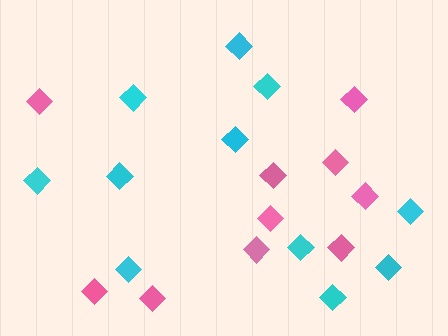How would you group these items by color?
There are 2 groups: one group of pink diamonds (10) and one group of cyan diamonds (11).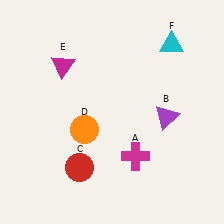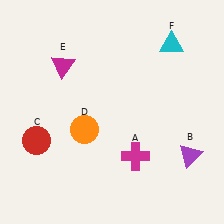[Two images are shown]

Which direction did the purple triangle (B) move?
The purple triangle (B) moved down.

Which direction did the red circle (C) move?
The red circle (C) moved left.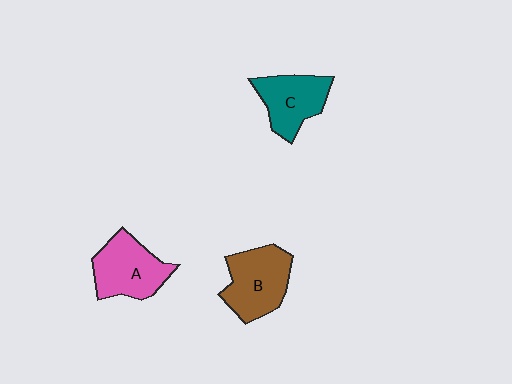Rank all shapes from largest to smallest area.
From largest to smallest: B (brown), A (pink), C (teal).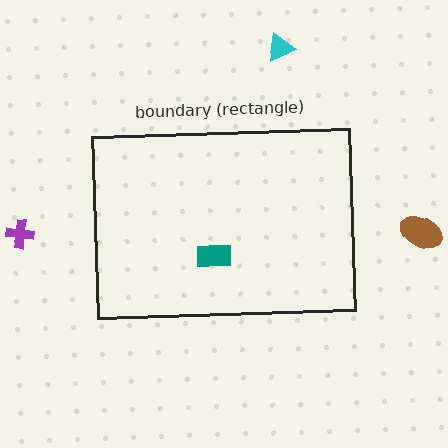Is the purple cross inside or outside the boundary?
Outside.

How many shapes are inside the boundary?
1 inside, 3 outside.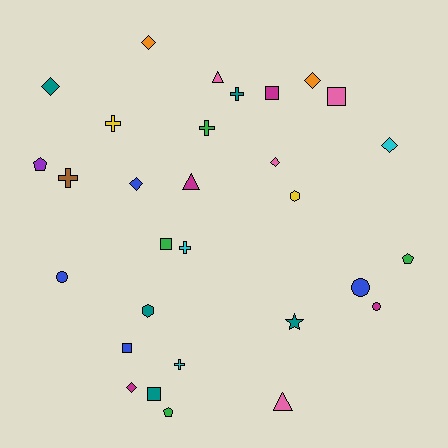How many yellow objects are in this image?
There are 2 yellow objects.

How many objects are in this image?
There are 30 objects.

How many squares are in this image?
There are 5 squares.